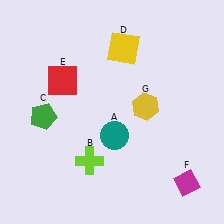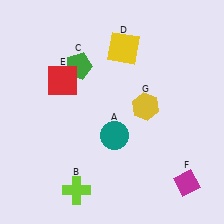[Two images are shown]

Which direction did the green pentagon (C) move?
The green pentagon (C) moved up.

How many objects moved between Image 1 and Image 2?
2 objects moved between the two images.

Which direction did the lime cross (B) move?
The lime cross (B) moved down.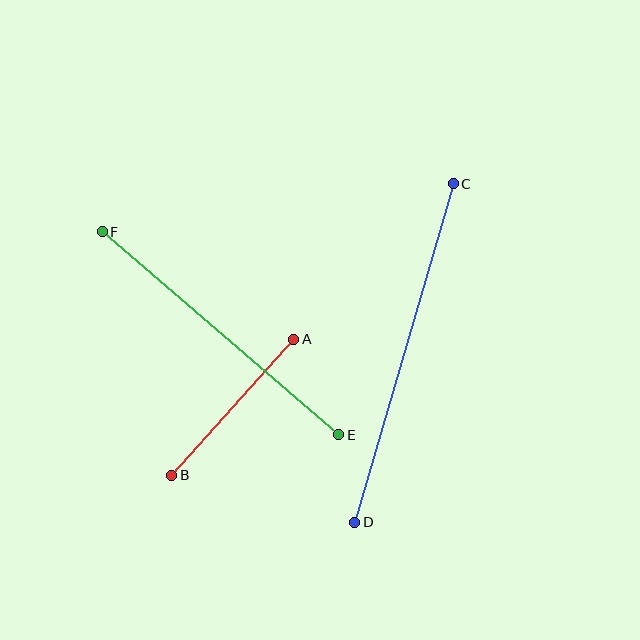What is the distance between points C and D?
The distance is approximately 353 pixels.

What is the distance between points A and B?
The distance is approximately 183 pixels.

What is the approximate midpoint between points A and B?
The midpoint is at approximately (233, 407) pixels.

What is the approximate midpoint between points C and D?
The midpoint is at approximately (404, 353) pixels.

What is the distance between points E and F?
The distance is approximately 312 pixels.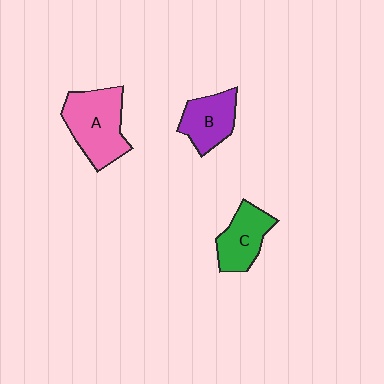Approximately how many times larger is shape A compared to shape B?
Approximately 1.5 times.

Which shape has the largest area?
Shape A (pink).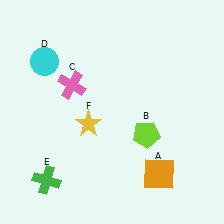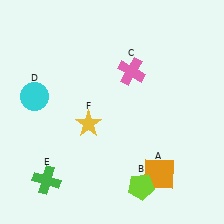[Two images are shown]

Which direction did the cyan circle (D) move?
The cyan circle (D) moved down.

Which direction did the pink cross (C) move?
The pink cross (C) moved right.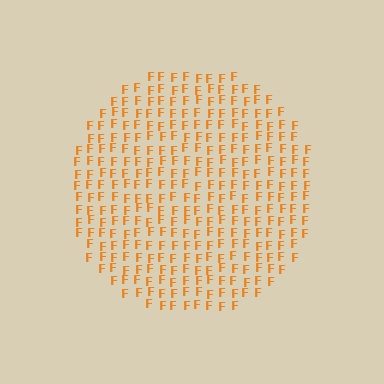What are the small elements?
The small elements are letter F's.